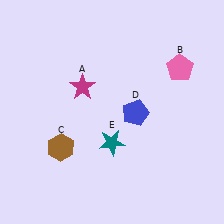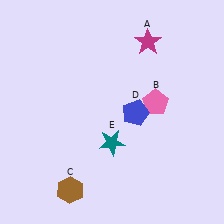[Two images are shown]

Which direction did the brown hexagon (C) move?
The brown hexagon (C) moved down.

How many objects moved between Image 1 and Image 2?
3 objects moved between the two images.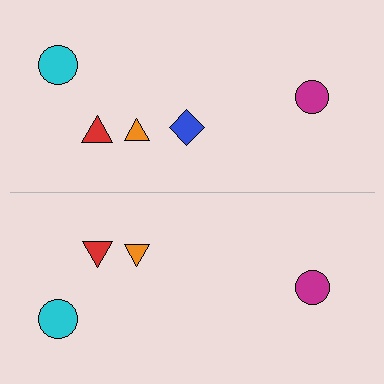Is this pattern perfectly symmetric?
No, the pattern is not perfectly symmetric. A blue diamond is missing from the bottom side.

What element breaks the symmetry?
A blue diamond is missing from the bottom side.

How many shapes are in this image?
There are 9 shapes in this image.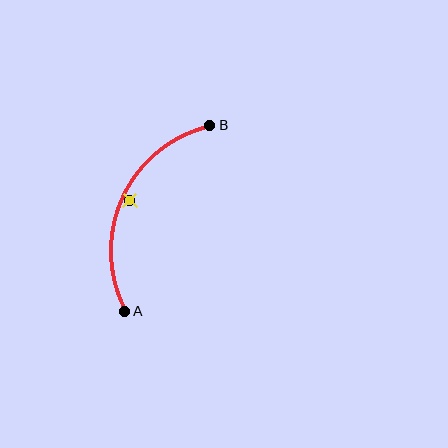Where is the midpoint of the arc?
The arc midpoint is the point on the curve farthest from the straight line joining A and B. It sits to the left of that line.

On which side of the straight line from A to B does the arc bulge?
The arc bulges to the left of the straight line connecting A and B.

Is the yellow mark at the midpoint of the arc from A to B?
No — the yellow mark does not lie on the arc at all. It sits slightly inside the curve.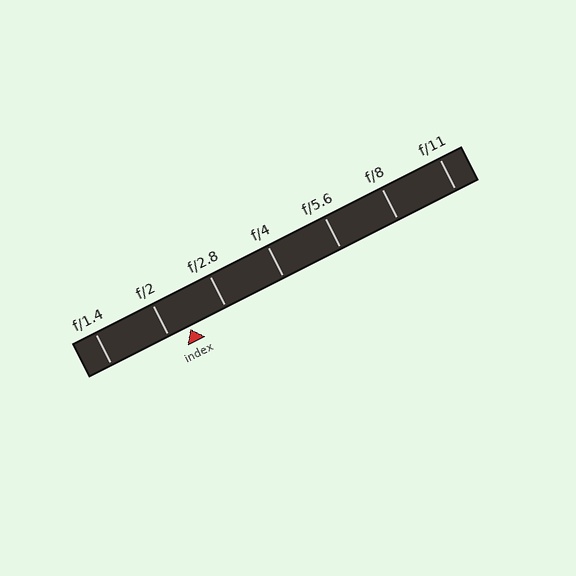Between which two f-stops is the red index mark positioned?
The index mark is between f/2 and f/2.8.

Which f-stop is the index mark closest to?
The index mark is closest to f/2.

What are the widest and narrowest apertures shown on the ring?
The widest aperture shown is f/1.4 and the narrowest is f/11.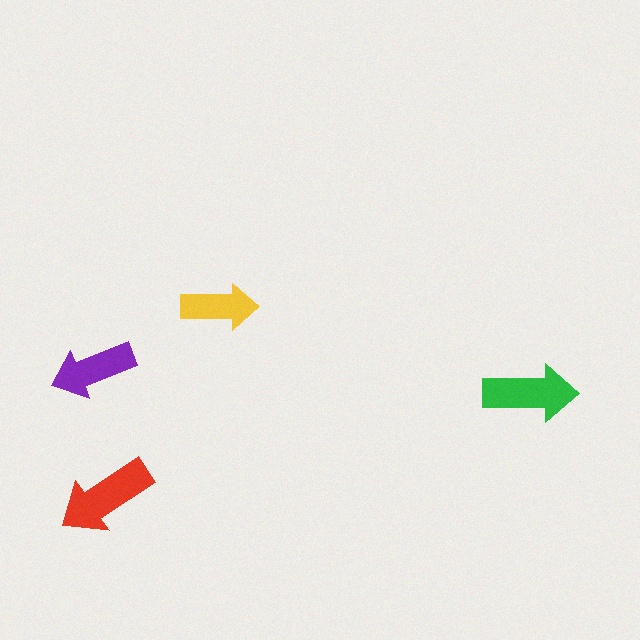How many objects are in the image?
There are 4 objects in the image.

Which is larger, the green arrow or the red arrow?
The red one.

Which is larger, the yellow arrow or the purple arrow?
The purple one.